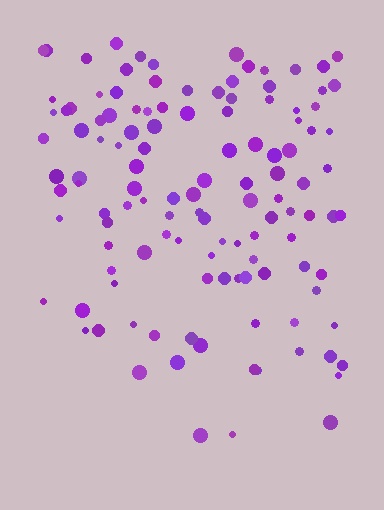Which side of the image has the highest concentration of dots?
The top.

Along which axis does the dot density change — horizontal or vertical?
Vertical.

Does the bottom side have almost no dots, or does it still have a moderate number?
Still a moderate number, just noticeably fewer than the top.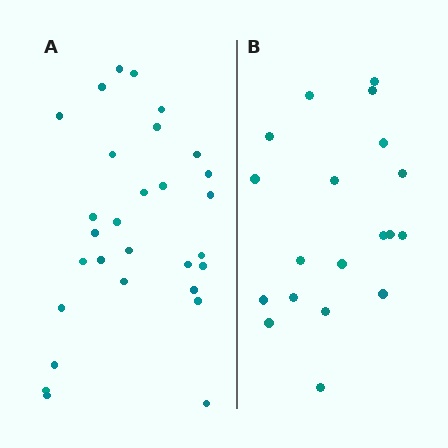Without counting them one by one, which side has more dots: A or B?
Region A (the left region) has more dots.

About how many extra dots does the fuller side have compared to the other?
Region A has roughly 10 or so more dots than region B.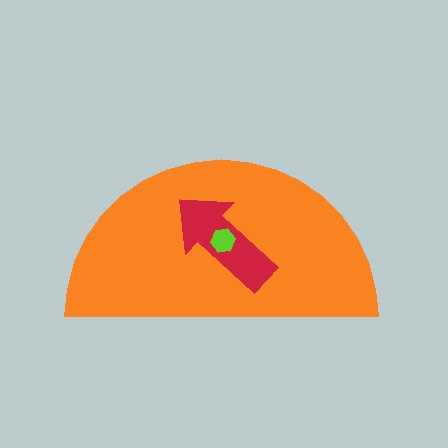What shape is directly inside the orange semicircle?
The red arrow.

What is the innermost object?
The lime hexagon.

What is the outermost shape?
The orange semicircle.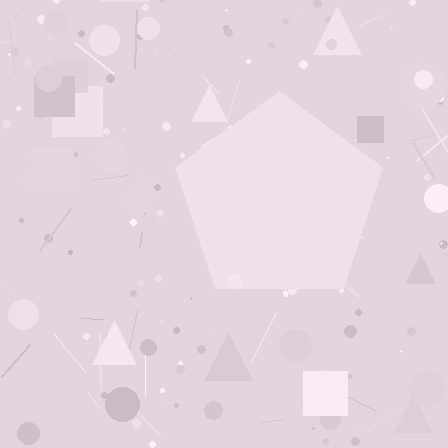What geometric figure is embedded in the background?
A pentagon is embedded in the background.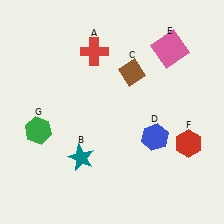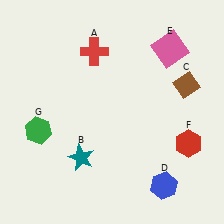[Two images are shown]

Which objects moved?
The objects that moved are: the brown diamond (C), the blue hexagon (D).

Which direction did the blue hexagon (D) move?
The blue hexagon (D) moved down.